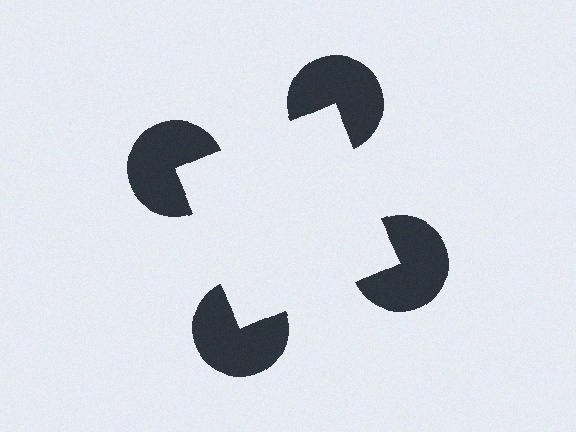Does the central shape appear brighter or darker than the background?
It typically appears slightly brighter than the background, even though no actual brightness change is drawn.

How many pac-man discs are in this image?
There are 4 — one at each vertex of the illusory square.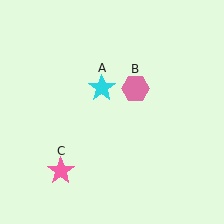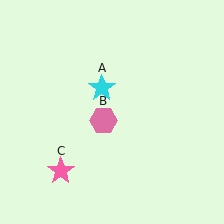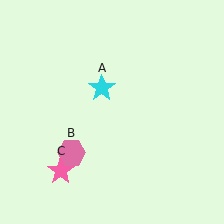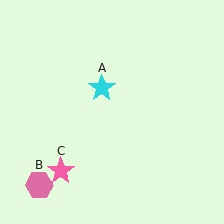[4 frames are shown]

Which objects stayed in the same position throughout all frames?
Cyan star (object A) and pink star (object C) remained stationary.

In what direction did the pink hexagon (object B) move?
The pink hexagon (object B) moved down and to the left.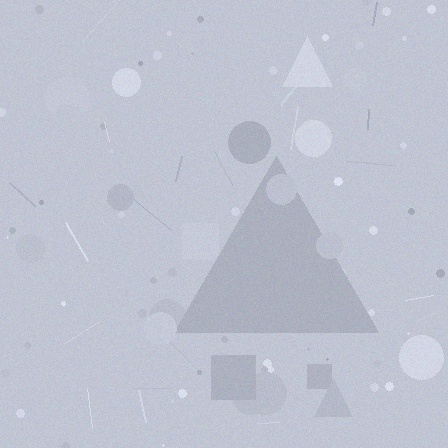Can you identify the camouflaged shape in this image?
The camouflaged shape is a triangle.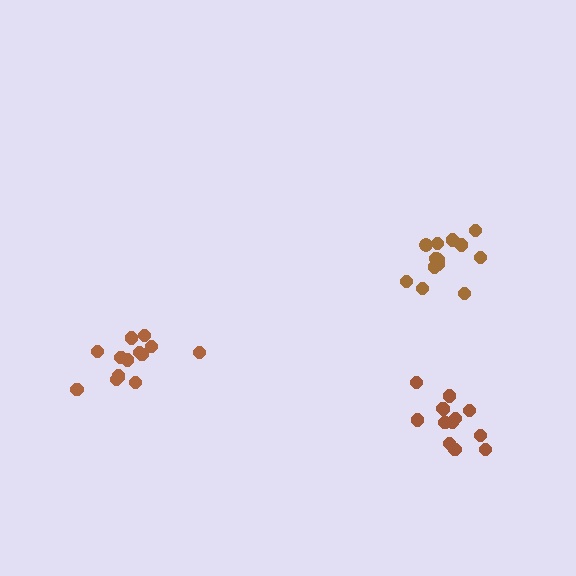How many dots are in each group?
Group 1: 13 dots, Group 2: 13 dots, Group 3: 14 dots (40 total).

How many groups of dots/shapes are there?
There are 3 groups.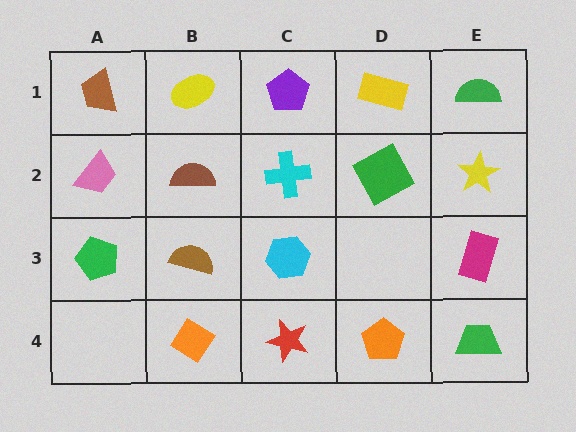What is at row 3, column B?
A brown semicircle.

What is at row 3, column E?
A magenta rectangle.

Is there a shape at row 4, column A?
No, that cell is empty.